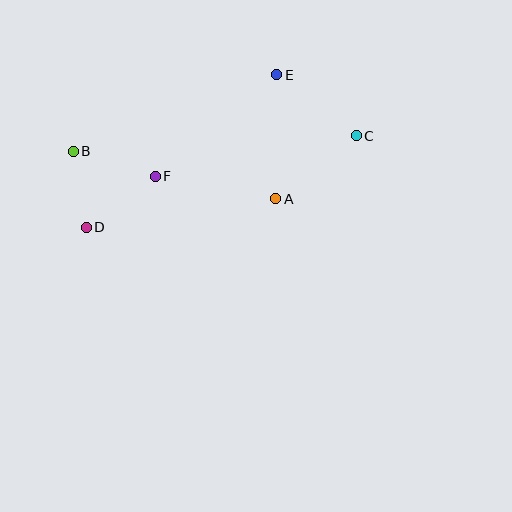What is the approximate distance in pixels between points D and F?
The distance between D and F is approximately 86 pixels.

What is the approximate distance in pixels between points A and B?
The distance between A and B is approximately 208 pixels.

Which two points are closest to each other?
Points B and D are closest to each other.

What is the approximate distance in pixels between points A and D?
The distance between A and D is approximately 192 pixels.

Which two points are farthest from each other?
Points C and D are farthest from each other.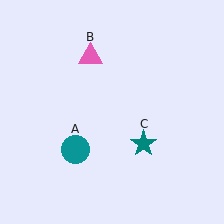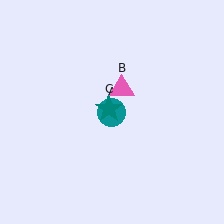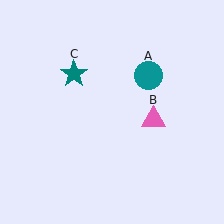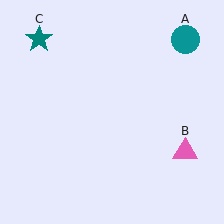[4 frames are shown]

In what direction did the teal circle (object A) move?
The teal circle (object A) moved up and to the right.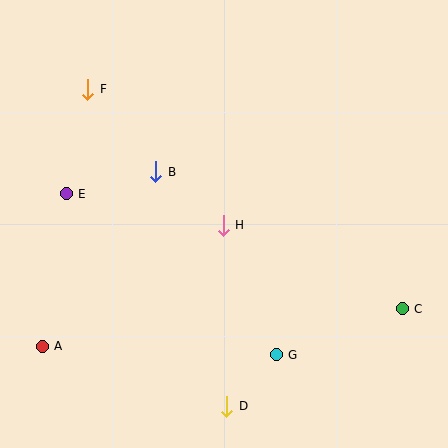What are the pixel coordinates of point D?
Point D is at (227, 406).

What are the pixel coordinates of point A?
Point A is at (42, 346).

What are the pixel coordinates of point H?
Point H is at (223, 225).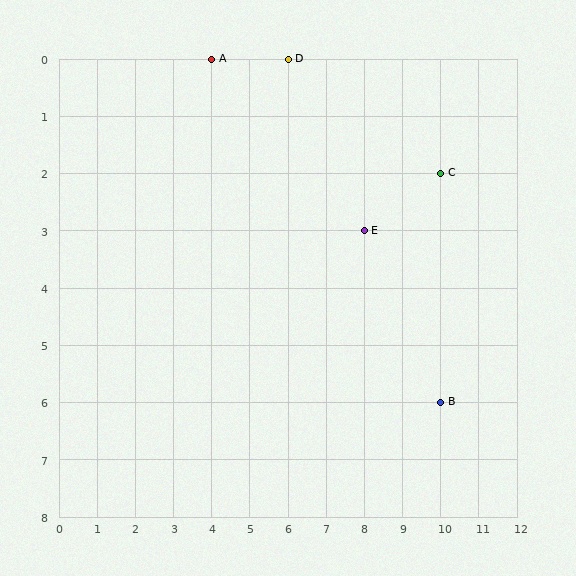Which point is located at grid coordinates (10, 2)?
Point C is at (10, 2).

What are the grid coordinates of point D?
Point D is at grid coordinates (6, 0).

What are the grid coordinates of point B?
Point B is at grid coordinates (10, 6).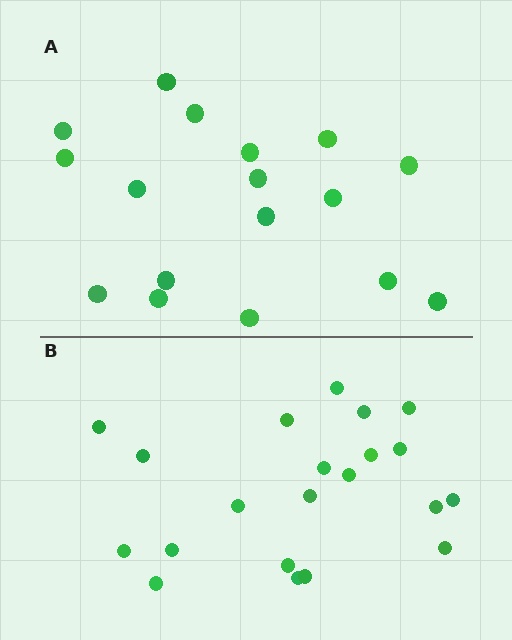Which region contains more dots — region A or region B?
Region B (the bottom region) has more dots.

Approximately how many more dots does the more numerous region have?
Region B has about 4 more dots than region A.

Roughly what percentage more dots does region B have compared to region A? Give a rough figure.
About 25% more.